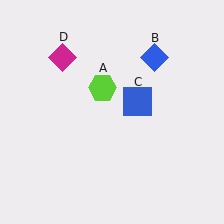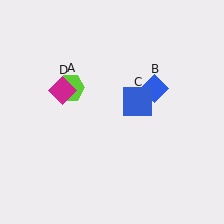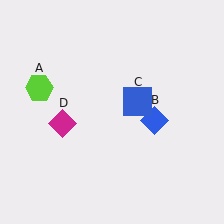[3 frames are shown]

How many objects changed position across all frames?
3 objects changed position: lime hexagon (object A), blue diamond (object B), magenta diamond (object D).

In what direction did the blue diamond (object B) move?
The blue diamond (object B) moved down.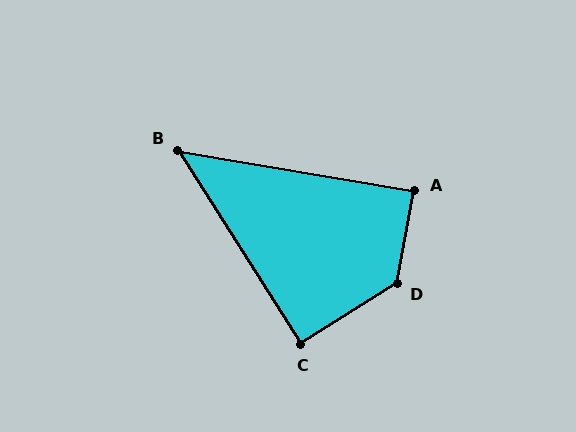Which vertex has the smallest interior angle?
B, at approximately 48 degrees.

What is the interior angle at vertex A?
Approximately 89 degrees (approximately right).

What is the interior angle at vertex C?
Approximately 91 degrees (approximately right).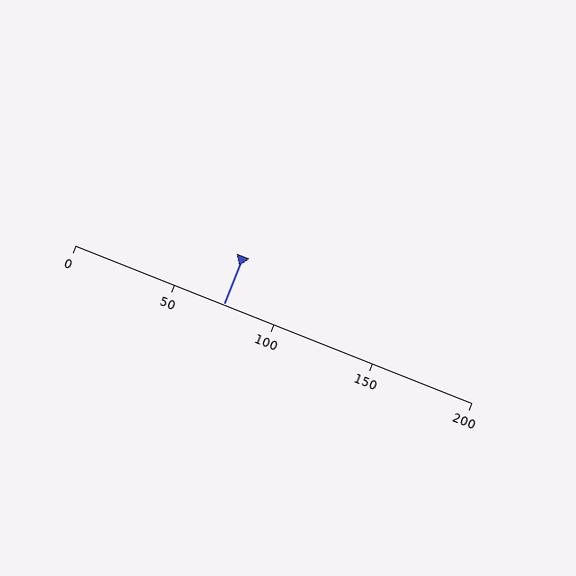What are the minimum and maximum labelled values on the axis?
The axis runs from 0 to 200.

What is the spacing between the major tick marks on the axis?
The major ticks are spaced 50 apart.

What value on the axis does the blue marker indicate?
The marker indicates approximately 75.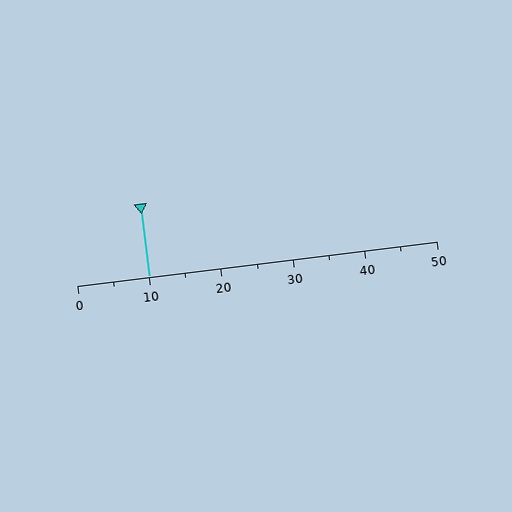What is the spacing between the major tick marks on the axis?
The major ticks are spaced 10 apart.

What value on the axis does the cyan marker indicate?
The marker indicates approximately 10.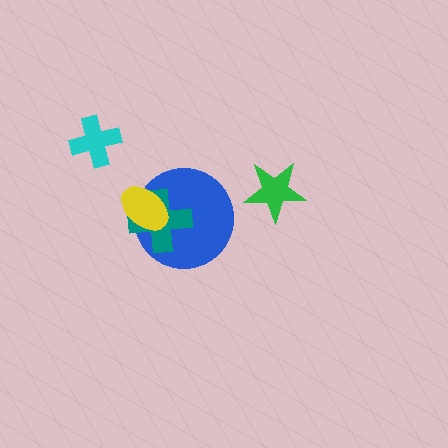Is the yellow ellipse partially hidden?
No, no other shape covers it.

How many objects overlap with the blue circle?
2 objects overlap with the blue circle.